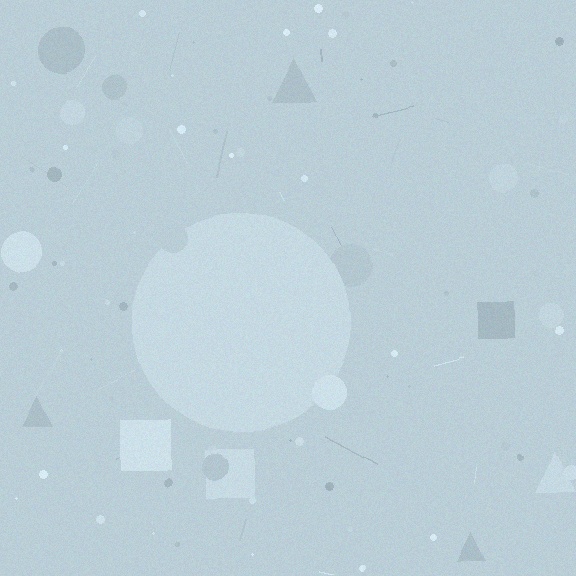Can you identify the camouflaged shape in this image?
The camouflaged shape is a circle.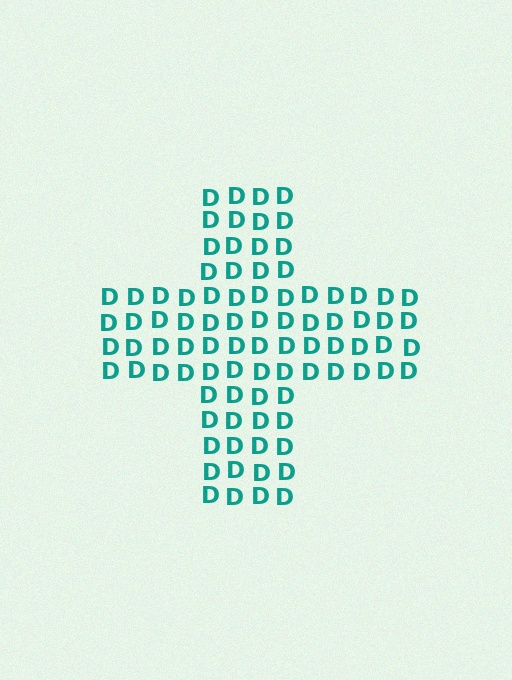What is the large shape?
The large shape is a cross.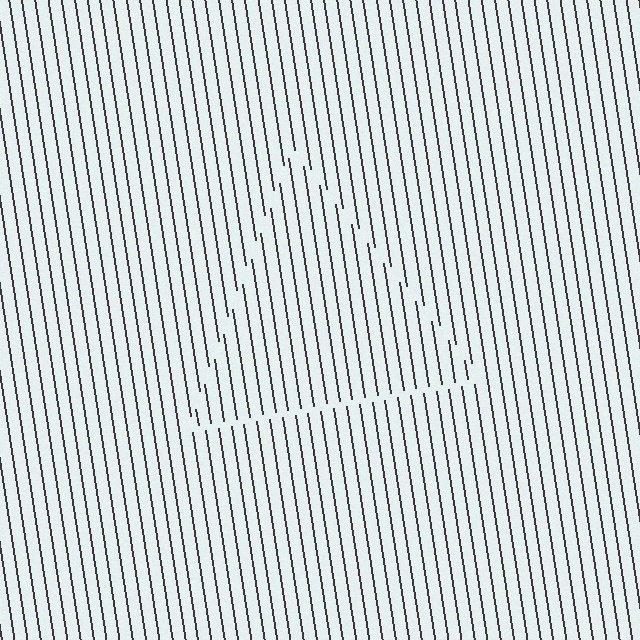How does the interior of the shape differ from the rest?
The interior of the shape contains the same grating, shifted by half a period — the contour is defined by the phase discontinuity where line-ends from the inner and outer gratings abut.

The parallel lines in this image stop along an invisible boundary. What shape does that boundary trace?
An illusory triangle. The interior of the shape contains the same grating, shifted by half a period — the contour is defined by the phase discontinuity where line-ends from the inner and outer gratings abut.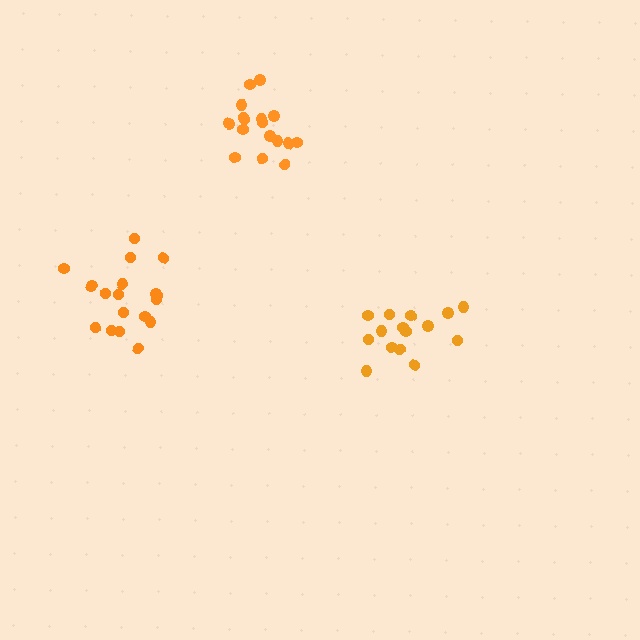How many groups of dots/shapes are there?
There are 3 groups.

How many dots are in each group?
Group 1: 17 dots, Group 2: 15 dots, Group 3: 18 dots (50 total).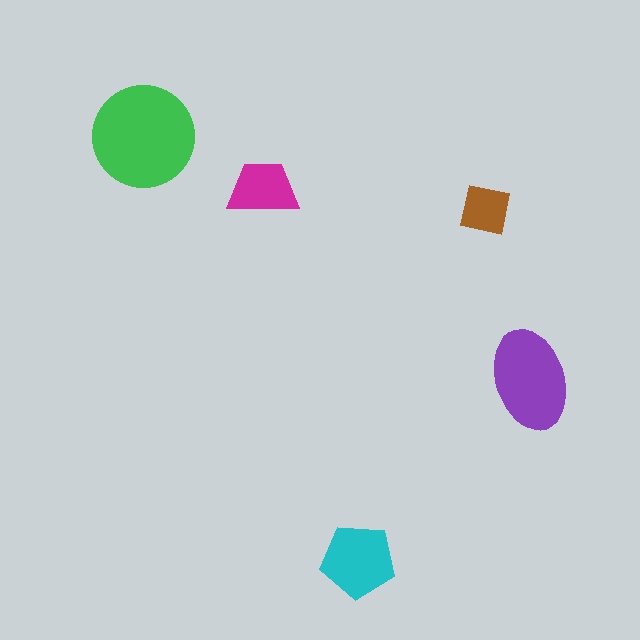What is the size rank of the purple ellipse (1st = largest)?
2nd.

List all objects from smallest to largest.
The brown square, the magenta trapezoid, the cyan pentagon, the purple ellipse, the green circle.